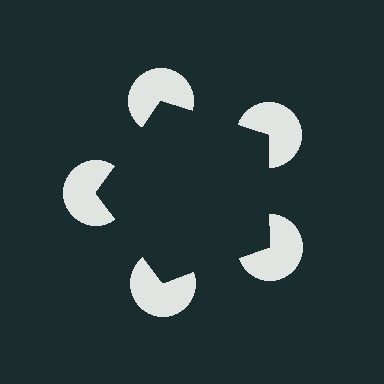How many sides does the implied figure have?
5 sides.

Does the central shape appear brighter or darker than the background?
It typically appears slightly darker than the background, even though no actual brightness change is drawn.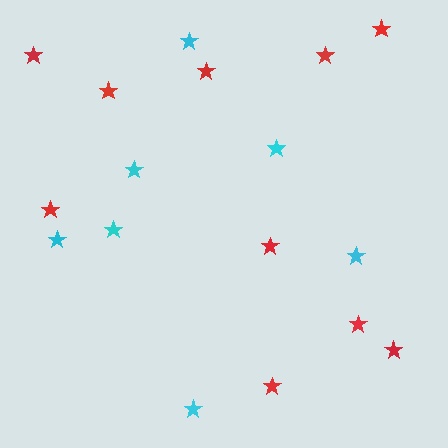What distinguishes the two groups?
There are 2 groups: one group of red stars (10) and one group of cyan stars (7).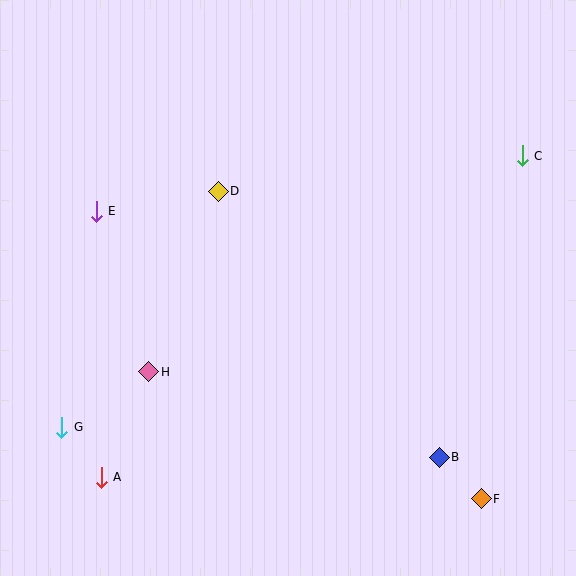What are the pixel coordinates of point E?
Point E is at (96, 211).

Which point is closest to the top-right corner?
Point C is closest to the top-right corner.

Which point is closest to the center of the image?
Point D at (218, 191) is closest to the center.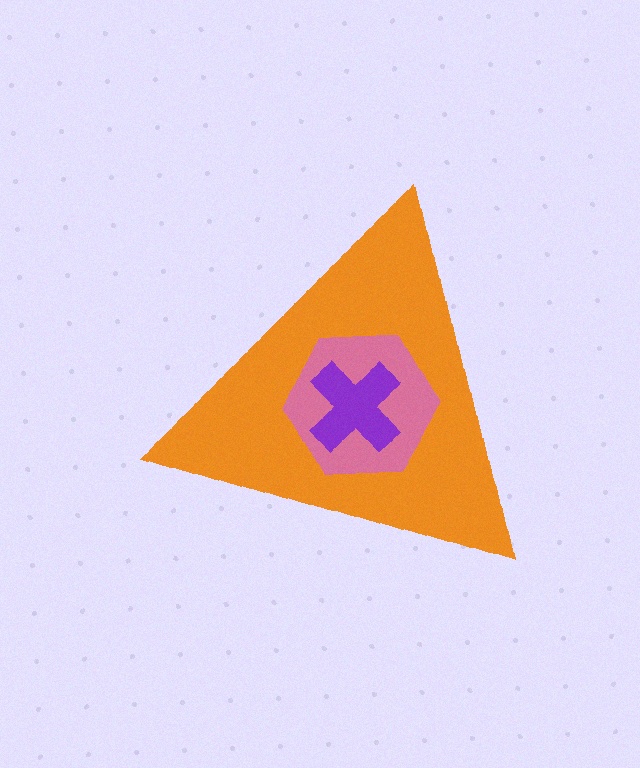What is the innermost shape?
The purple cross.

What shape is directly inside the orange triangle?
The pink hexagon.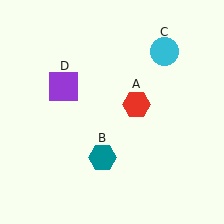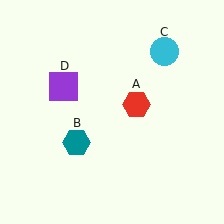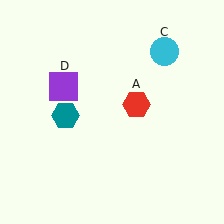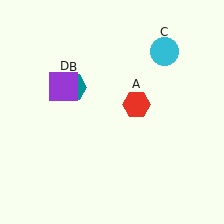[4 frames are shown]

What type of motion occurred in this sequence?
The teal hexagon (object B) rotated clockwise around the center of the scene.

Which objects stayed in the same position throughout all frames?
Red hexagon (object A) and cyan circle (object C) and purple square (object D) remained stationary.